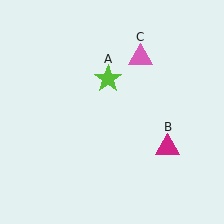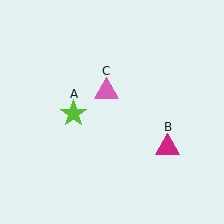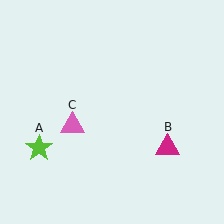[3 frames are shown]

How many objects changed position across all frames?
2 objects changed position: lime star (object A), pink triangle (object C).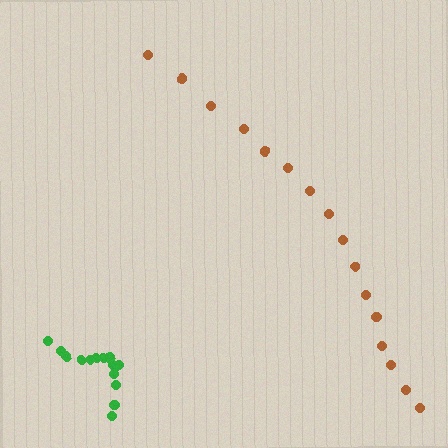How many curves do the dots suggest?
There are 2 distinct paths.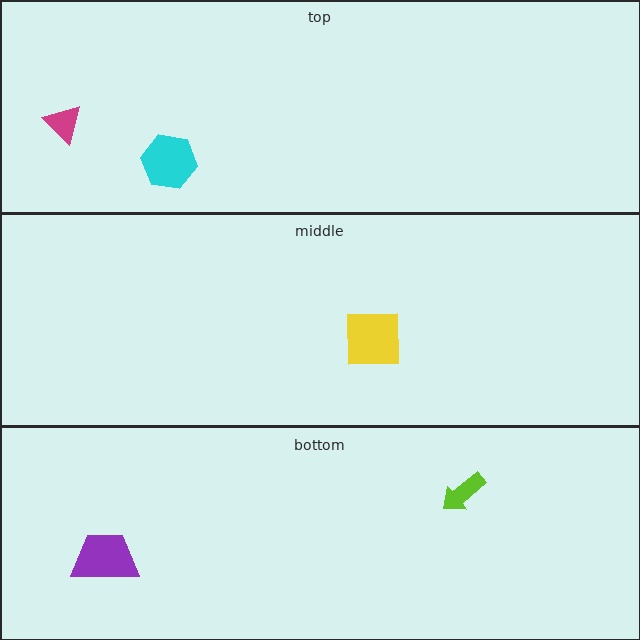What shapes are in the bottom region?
The lime arrow, the purple trapezoid.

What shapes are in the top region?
The cyan hexagon, the magenta triangle.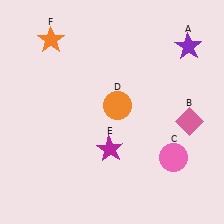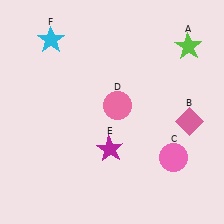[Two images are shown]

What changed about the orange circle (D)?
In Image 1, D is orange. In Image 2, it changed to pink.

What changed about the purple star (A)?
In Image 1, A is purple. In Image 2, it changed to lime.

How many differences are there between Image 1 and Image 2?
There are 3 differences between the two images.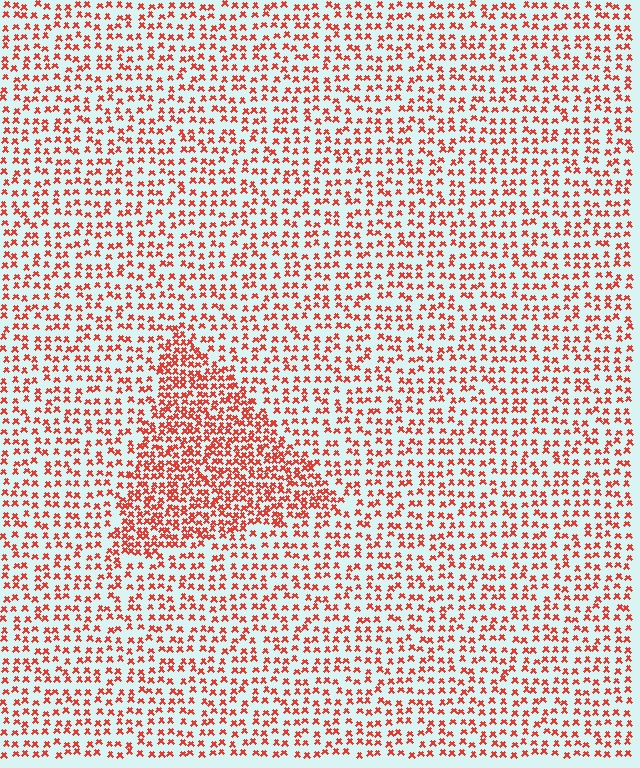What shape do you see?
I see a triangle.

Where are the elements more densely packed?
The elements are more densely packed inside the triangle boundary.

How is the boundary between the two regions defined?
The boundary is defined by a change in element density (approximately 1.9x ratio). All elements are the same color, size, and shape.